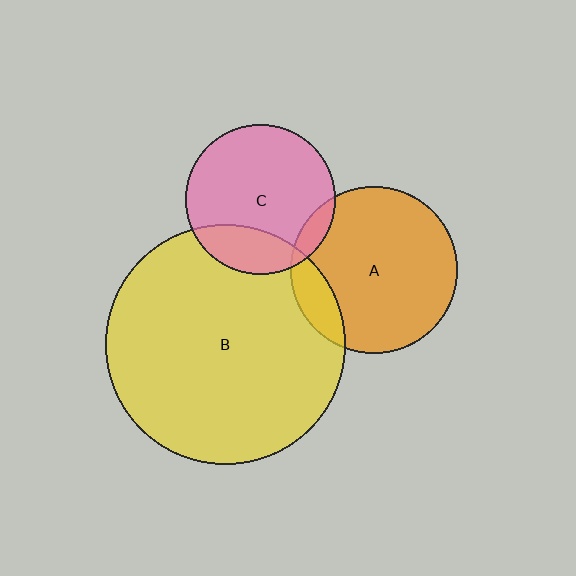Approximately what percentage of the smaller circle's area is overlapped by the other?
Approximately 15%.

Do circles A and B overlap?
Yes.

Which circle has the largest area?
Circle B (yellow).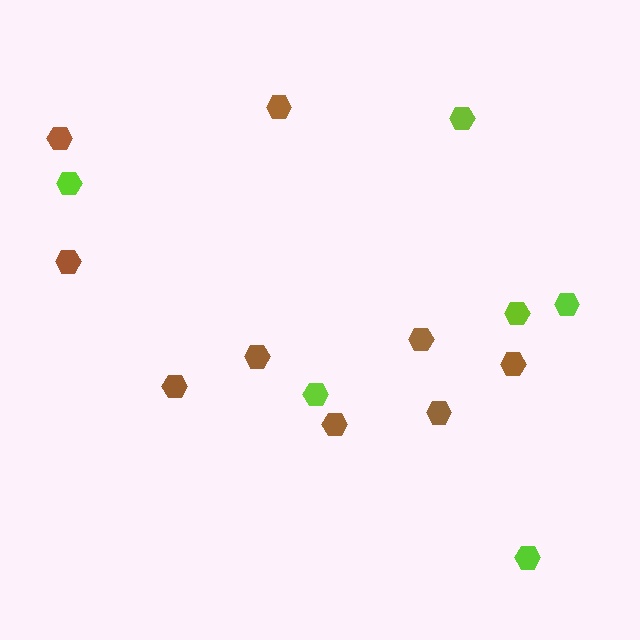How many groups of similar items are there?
There are 2 groups: one group of brown hexagons (9) and one group of lime hexagons (6).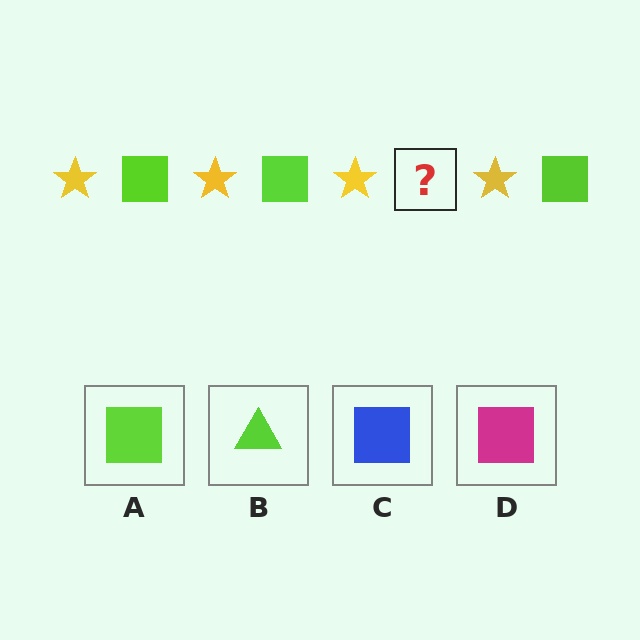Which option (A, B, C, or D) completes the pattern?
A.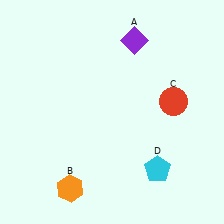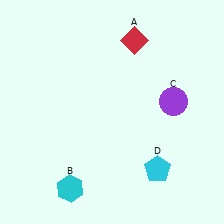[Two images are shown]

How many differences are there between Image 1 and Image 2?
There are 3 differences between the two images.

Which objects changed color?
A changed from purple to red. B changed from orange to cyan. C changed from red to purple.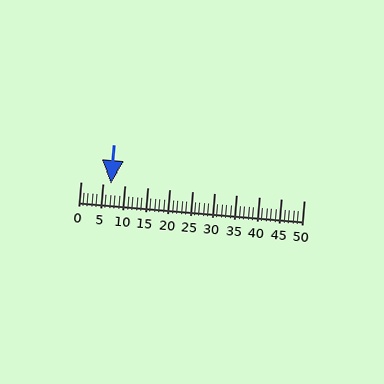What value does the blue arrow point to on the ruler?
The blue arrow points to approximately 7.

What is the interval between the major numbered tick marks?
The major tick marks are spaced 5 units apart.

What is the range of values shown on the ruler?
The ruler shows values from 0 to 50.